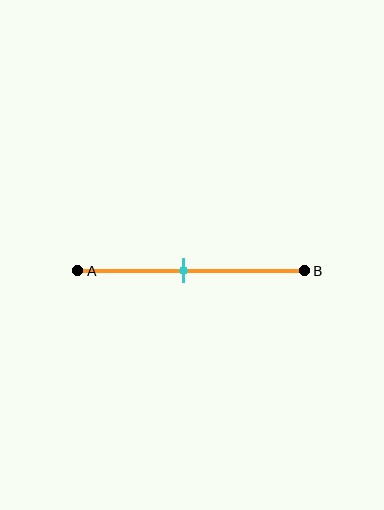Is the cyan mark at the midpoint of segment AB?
No, the mark is at about 45% from A, not at the 50% midpoint.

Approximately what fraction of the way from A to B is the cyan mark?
The cyan mark is approximately 45% of the way from A to B.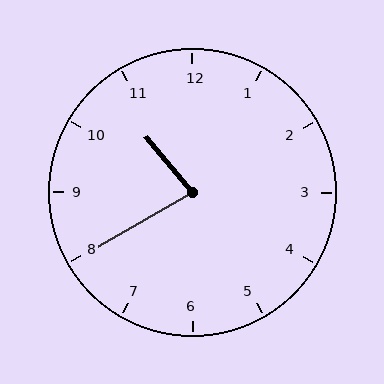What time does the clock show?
10:40.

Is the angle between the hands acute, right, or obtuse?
It is acute.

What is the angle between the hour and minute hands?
Approximately 80 degrees.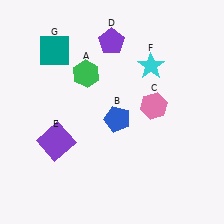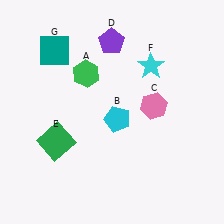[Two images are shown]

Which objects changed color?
B changed from blue to cyan. E changed from purple to green.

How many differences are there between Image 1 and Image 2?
There are 2 differences between the two images.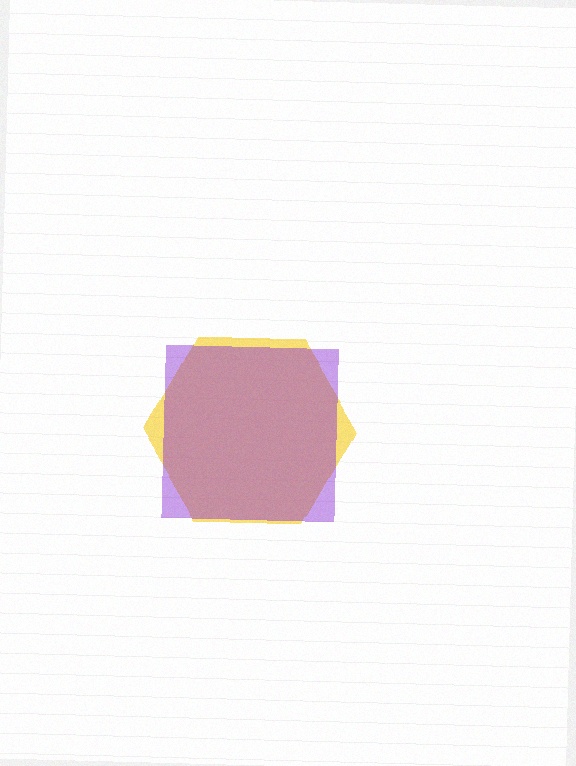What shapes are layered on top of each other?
The layered shapes are: a yellow hexagon, a purple square.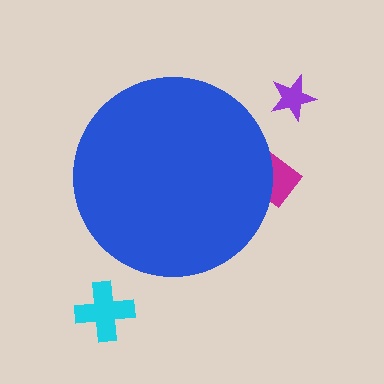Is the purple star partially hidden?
No, the purple star is fully visible.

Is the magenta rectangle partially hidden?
Yes, the magenta rectangle is partially hidden behind the blue circle.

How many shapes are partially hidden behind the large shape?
1 shape is partially hidden.